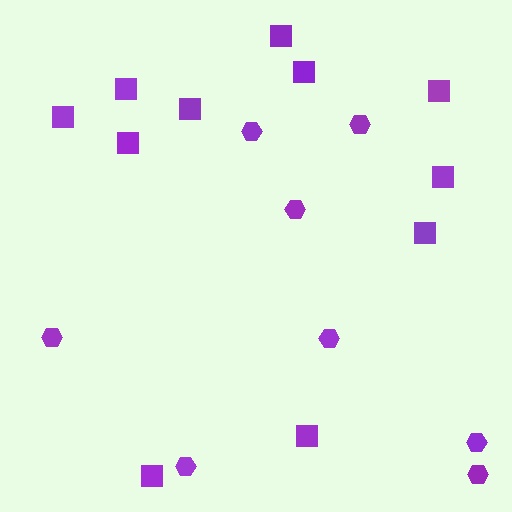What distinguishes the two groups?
There are 2 groups: one group of hexagons (8) and one group of squares (11).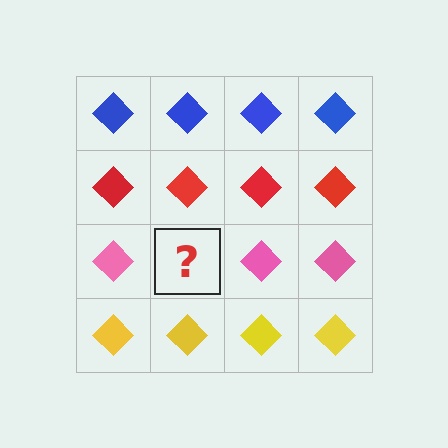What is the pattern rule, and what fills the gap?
The rule is that each row has a consistent color. The gap should be filled with a pink diamond.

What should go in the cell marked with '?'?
The missing cell should contain a pink diamond.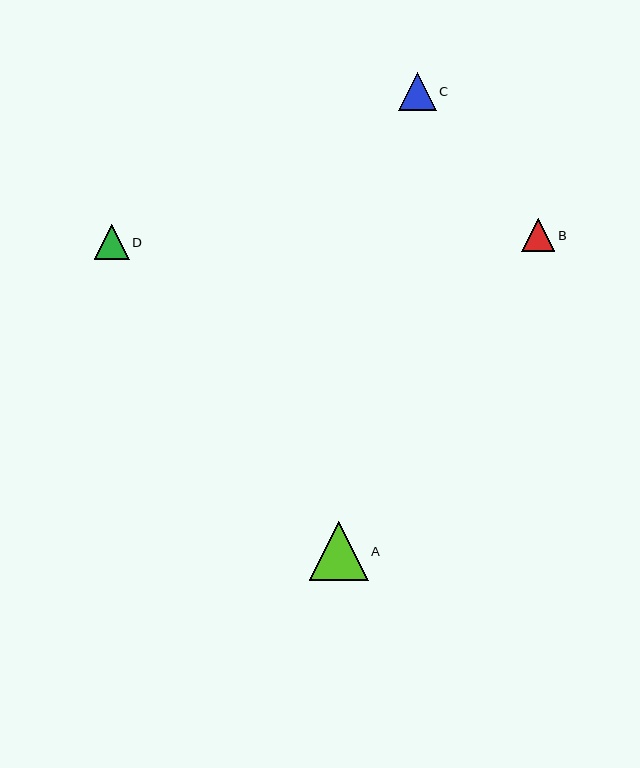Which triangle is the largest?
Triangle A is the largest with a size of approximately 59 pixels.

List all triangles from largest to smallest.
From largest to smallest: A, C, D, B.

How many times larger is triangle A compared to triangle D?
Triangle A is approximately 1.7 times the size of triangle D.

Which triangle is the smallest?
Triangle B is the smallest with a size of approximately 33 pixels.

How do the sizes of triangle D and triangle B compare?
Triangle D and triangle B are approximately the same size.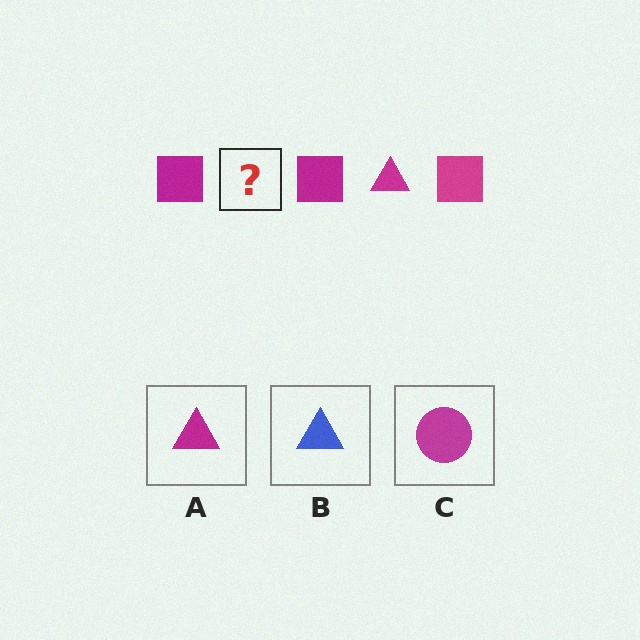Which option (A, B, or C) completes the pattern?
A.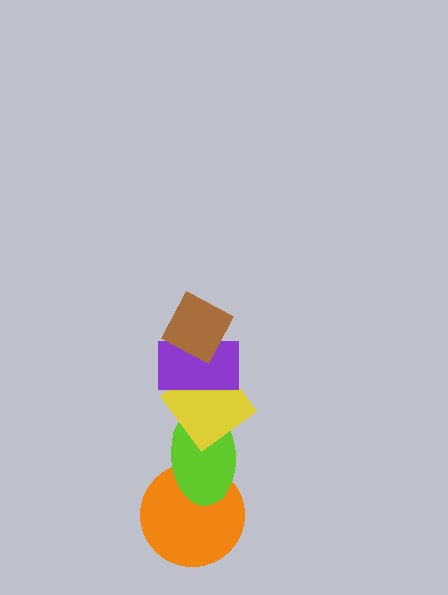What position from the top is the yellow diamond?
The yellow diamond is 3rd from the top.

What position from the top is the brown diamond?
The brown diamond is 1st from the top.